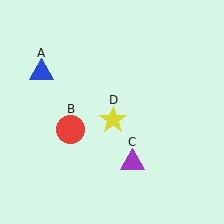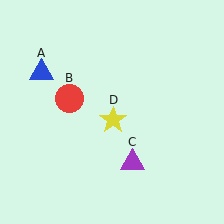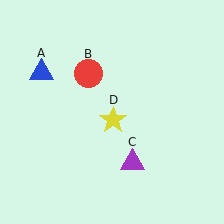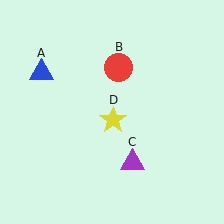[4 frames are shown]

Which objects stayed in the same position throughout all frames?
Blue triangle (object A) and purple triangle (object C) and yellow star (object D) remained stationary.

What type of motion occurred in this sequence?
The red circle (object B) rotated clockwise around the center of the scene.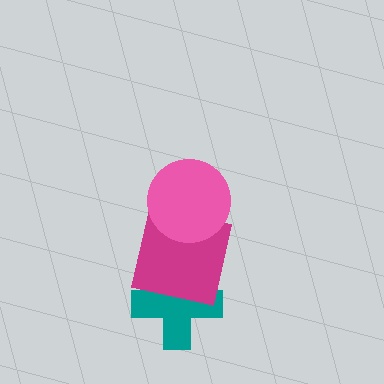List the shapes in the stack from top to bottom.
From top to bottom: the pink circle, the magenta square, the teal cross.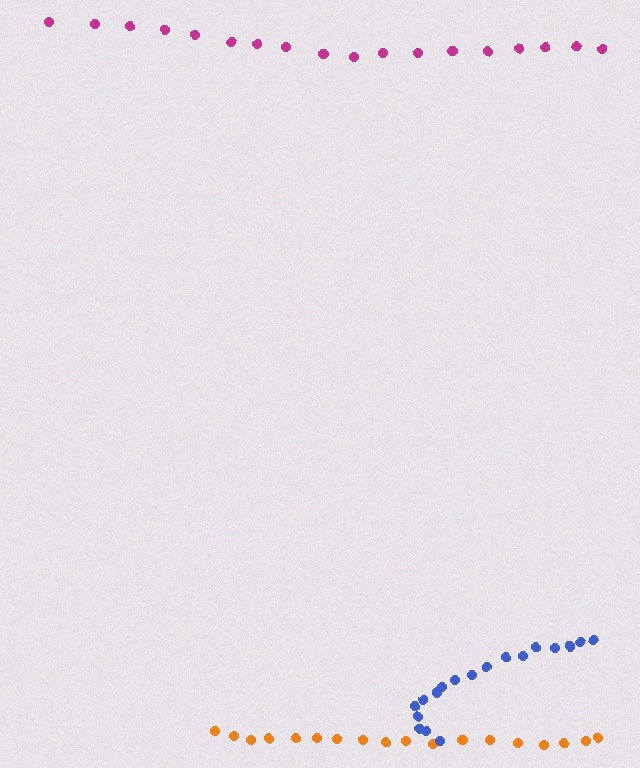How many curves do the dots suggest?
There are 3 distinct paths.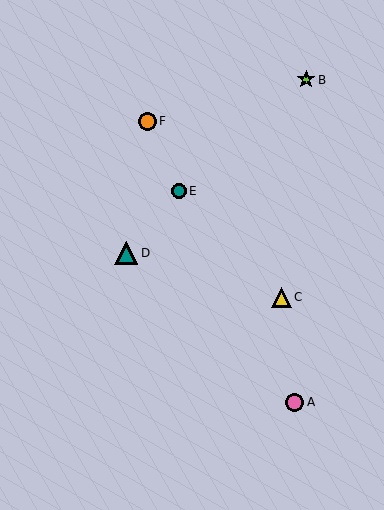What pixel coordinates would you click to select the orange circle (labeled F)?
Click at (147, 121) to select the orange circle F.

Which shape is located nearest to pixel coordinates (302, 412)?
The pink circle (labeled A) at (295, 402) is nearest to that location.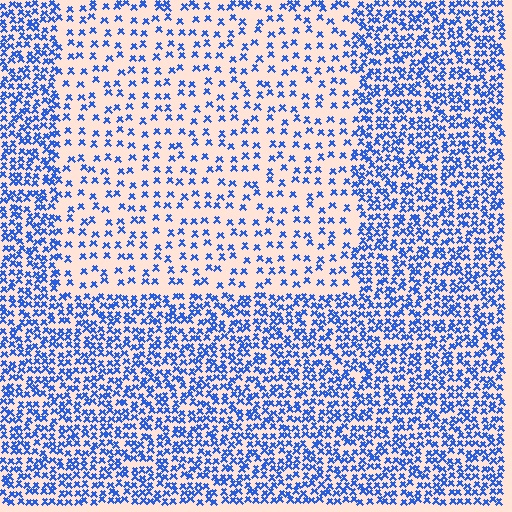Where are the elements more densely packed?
The elements are more densely packed outside the rectangle boundary.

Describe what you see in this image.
The image contains small blue elements arranged at two different densities. A rectangle-shaped region is visible where the elements are less densely packed than the surrounding area.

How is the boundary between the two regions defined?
The boundary is defined by a change in element density (approximately 2.4x ratio). All elements are the same color, size, and shape.